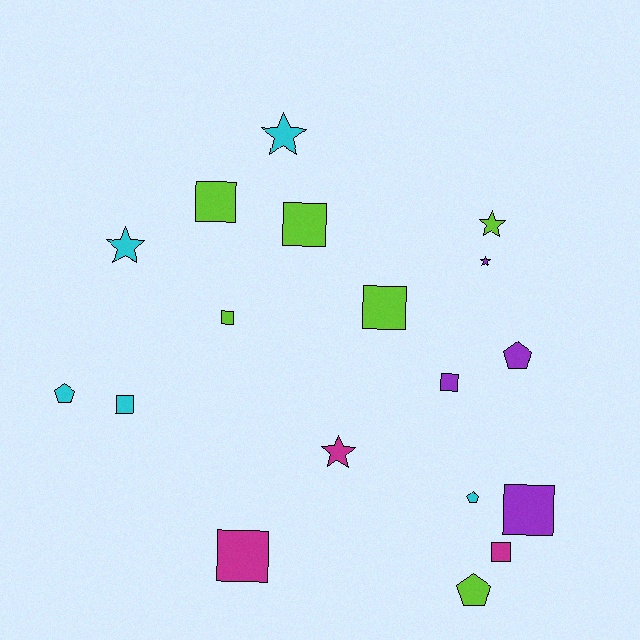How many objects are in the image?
There are 18 objects.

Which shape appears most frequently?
Square, with 9 objects.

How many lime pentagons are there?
There is 1 lime pentagon.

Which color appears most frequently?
Lime, with 6 objects.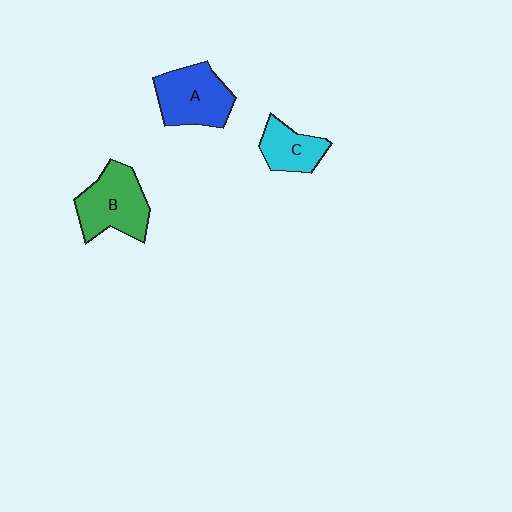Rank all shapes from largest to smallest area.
From largest to smallest: B (green), A (blue), C (cyan).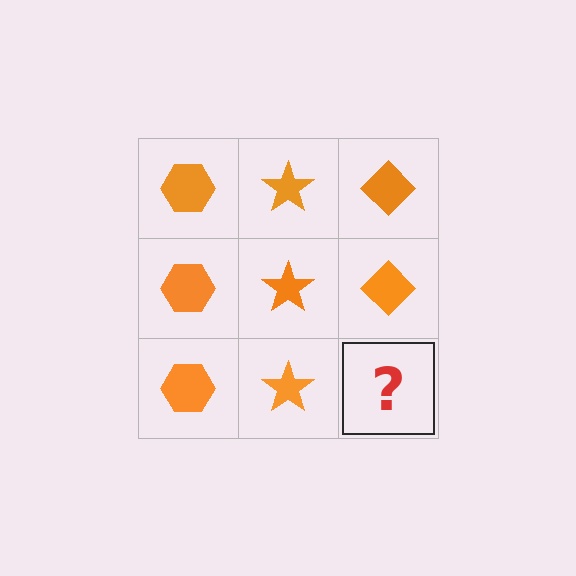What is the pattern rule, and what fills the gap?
The rule is that each column has a consistent shape. The gap should be filled with an orange diamond.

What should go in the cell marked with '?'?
The missing cell should contain an orange diamond.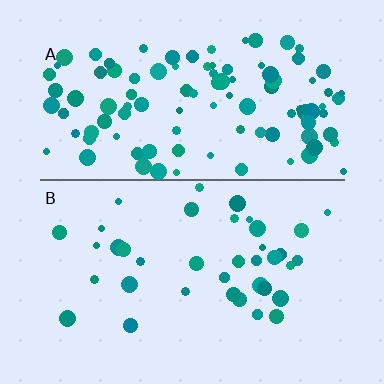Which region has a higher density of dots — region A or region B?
A (the top).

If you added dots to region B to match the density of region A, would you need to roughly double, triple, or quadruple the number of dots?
Approximately triple.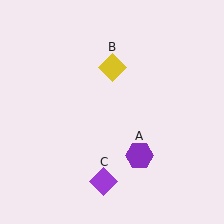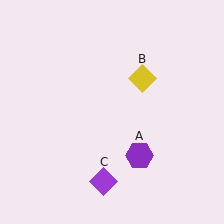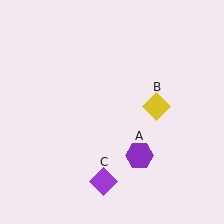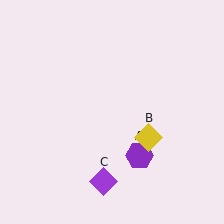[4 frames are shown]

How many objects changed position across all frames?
1 object changed position: yellow diamond (object B).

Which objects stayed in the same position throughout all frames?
Purple hexagon (object A) and purple diamond (object C) remained stationary.